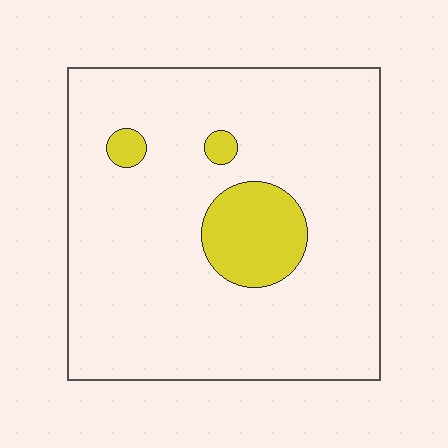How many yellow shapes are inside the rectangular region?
3.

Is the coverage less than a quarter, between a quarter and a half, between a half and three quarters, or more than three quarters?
Less than a quarter.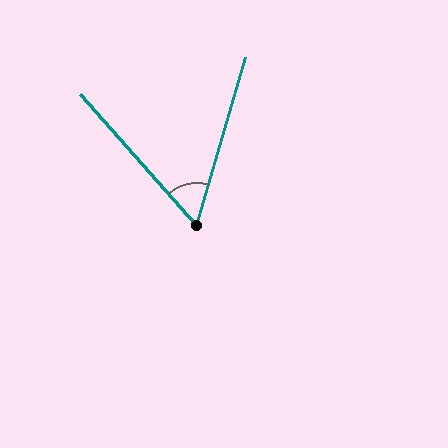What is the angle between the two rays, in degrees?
Approximately 58 degrees.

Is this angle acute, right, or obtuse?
It is acute.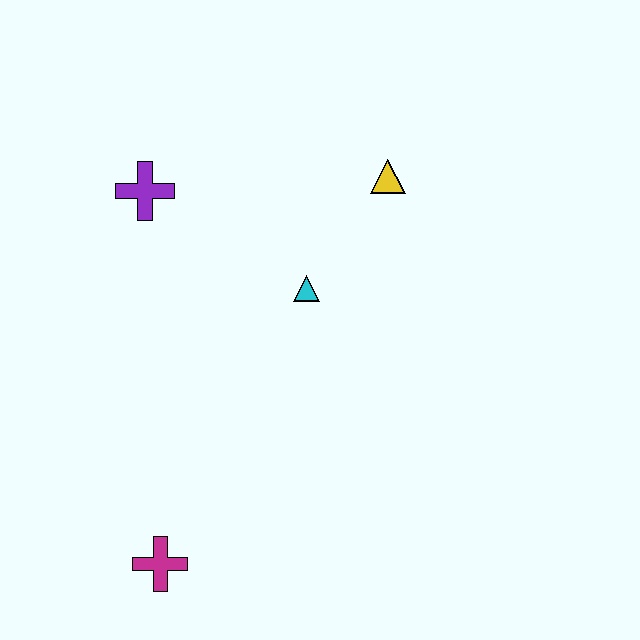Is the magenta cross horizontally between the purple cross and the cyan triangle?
Yes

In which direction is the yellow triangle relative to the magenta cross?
The yellow triangle is above the magenta cross.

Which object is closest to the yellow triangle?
The cyan triangle is closest to the yellow triangle.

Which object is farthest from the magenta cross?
The yellow triangle is farthest from the magenta cross.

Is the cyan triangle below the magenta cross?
No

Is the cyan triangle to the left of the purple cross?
No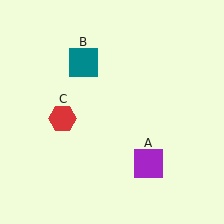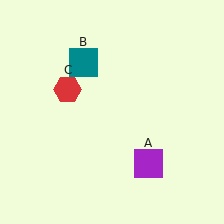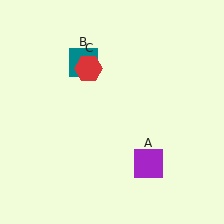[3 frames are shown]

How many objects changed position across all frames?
1 object changed position: red hexagon (object C).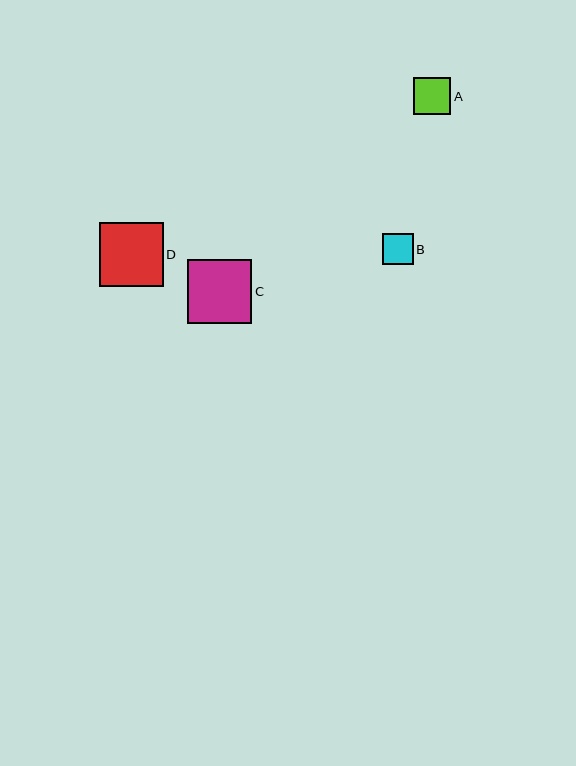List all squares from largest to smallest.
From largest to smallest: D, C, A, B.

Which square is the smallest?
Square B is the smallest with a size of approximately 31 pixels.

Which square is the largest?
Square D is the largest with a size of approximately 64 pixels.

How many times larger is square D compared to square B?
Square D is approximately 2.1 times the size of square B.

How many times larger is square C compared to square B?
Square C is approximately 2.1 times the size of square B.